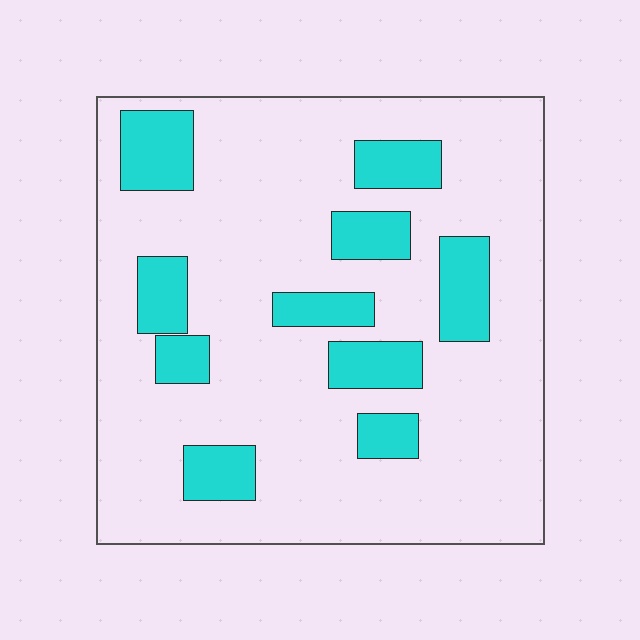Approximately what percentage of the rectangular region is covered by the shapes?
Approximately 20%.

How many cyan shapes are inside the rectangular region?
10.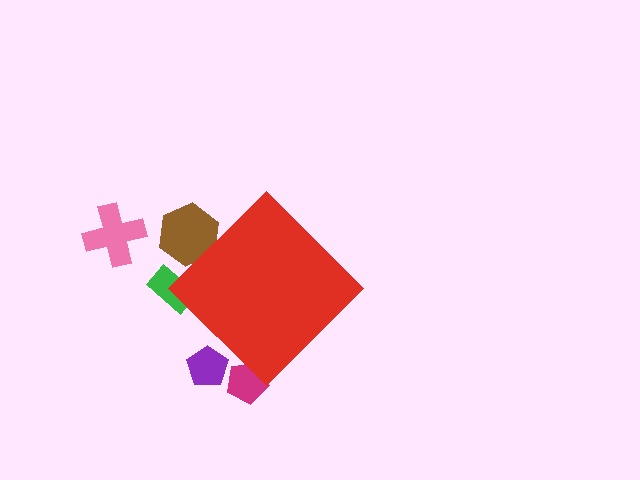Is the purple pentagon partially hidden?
Yes, the purple pentagon is partially hidden behind the red diamond.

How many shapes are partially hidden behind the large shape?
4 shapes are partially hidden.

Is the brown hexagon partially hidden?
Yes, the brown hexagon is partially hidden behind the red diamond.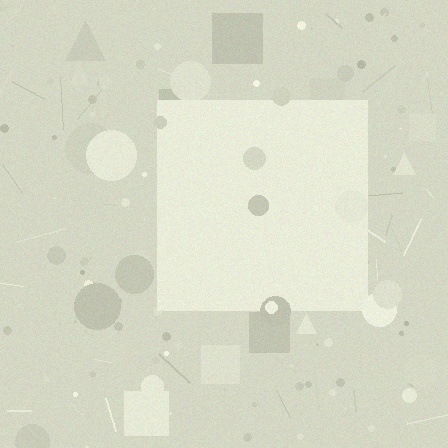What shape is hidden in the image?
A square is hidden in the image.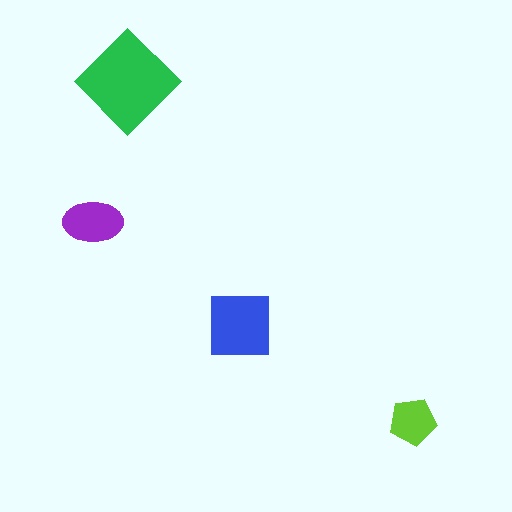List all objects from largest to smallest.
The green diamond, the blue square, the purple ellipse, the lime pentagon.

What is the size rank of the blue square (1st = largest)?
2nd.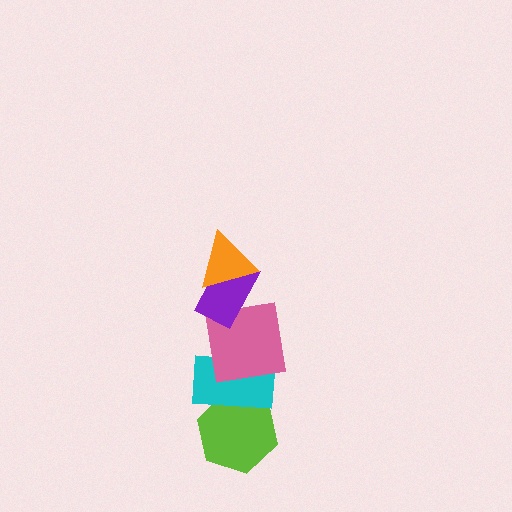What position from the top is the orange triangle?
The orange triangle is 1st from the top.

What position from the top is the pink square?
The pink square is 3rd from the top.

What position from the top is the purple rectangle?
The purple rectangle is 2nd from the top.